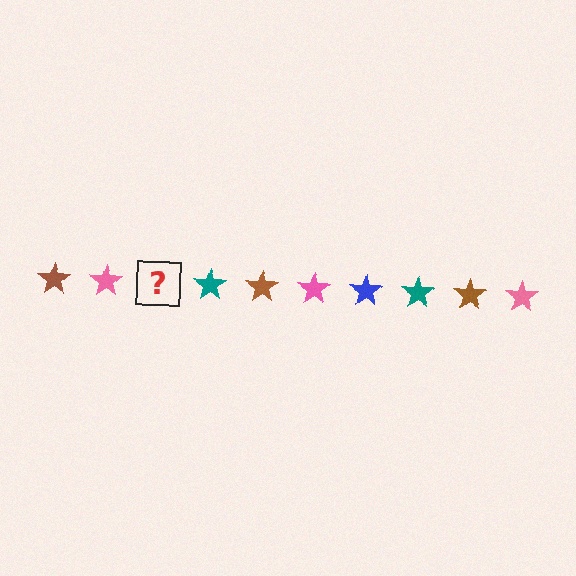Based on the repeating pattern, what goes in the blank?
The blank should be a blue star.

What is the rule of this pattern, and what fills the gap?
The rule is that the pattern cycles through brown, pink, blue, teal stars. The gap should be filled with a blue star.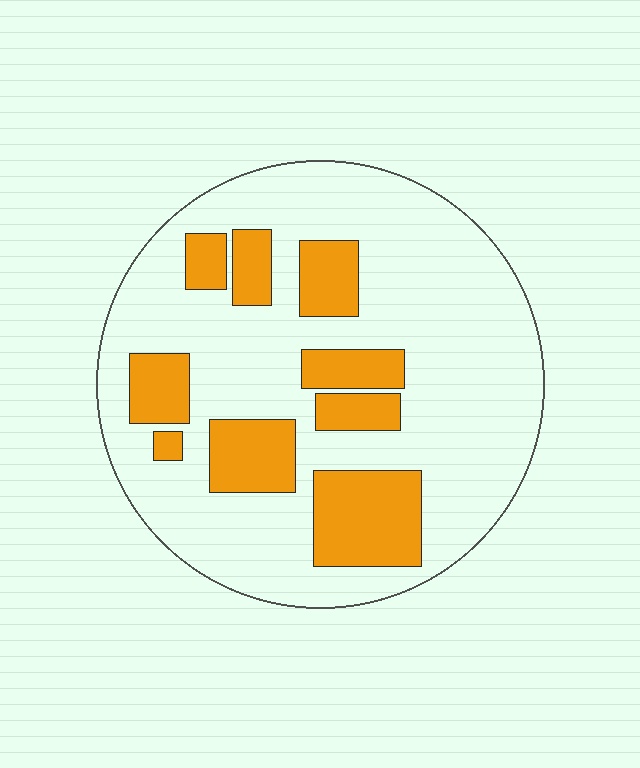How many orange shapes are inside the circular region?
9.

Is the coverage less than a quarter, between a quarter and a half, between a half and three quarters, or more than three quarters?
Between a quarter and a half.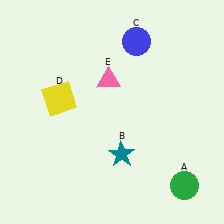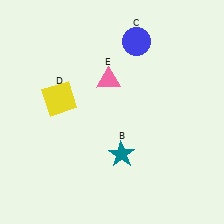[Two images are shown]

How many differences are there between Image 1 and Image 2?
There is 1 difference between the two images.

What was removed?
The green circle (A) was removed in Image 2.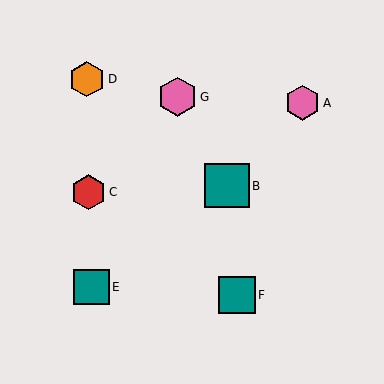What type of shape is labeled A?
Shape A is a pink hexagon.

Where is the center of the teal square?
The center of the teal square is at (227, 186).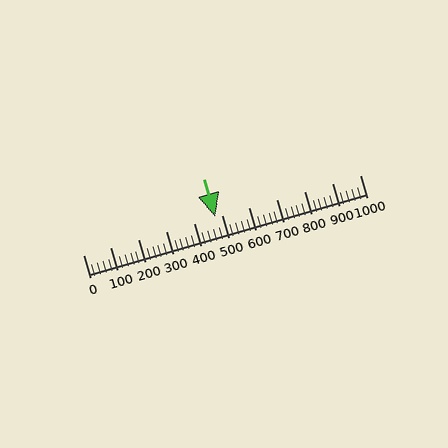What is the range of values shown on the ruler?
The ruler shows values from 0 to 1000.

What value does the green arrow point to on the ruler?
The green arrow points to approximately 476.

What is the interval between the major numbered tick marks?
The major tick marks are spaced 100 units apart.